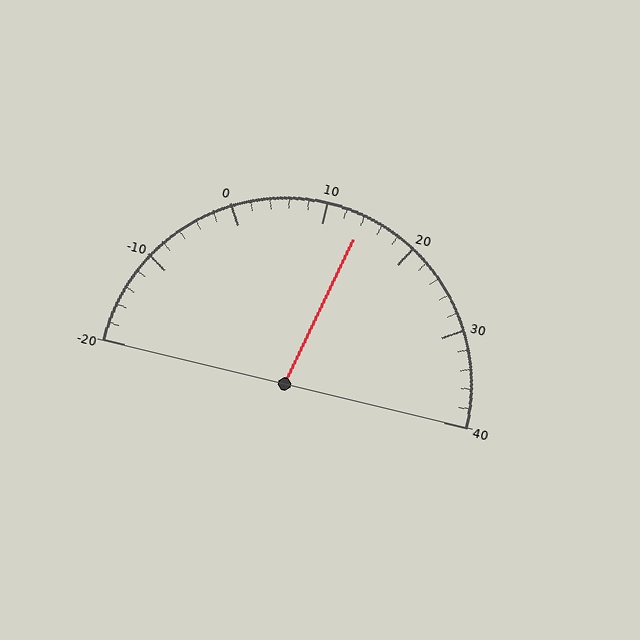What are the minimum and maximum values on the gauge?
The gauge ranges from -20 to 40.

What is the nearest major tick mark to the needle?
The nearest major tick mark is 10.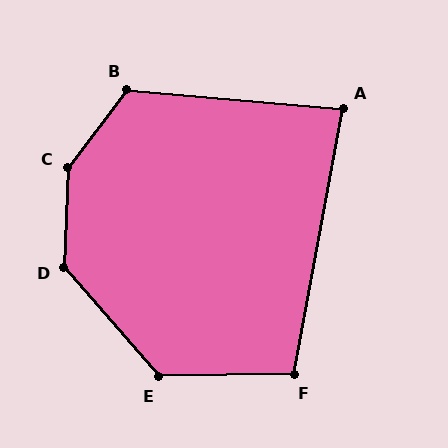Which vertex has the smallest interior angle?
A, at approximately 85 degrees.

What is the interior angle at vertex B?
Approximately 122 degrees (obtuse).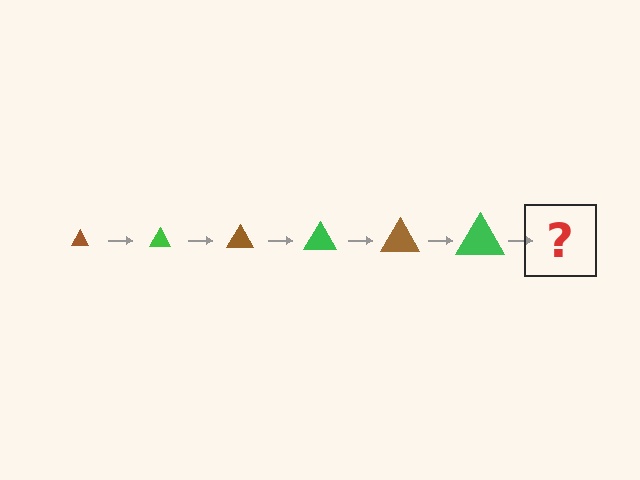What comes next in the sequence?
The next element should be a brown triangle, larger than the previous one.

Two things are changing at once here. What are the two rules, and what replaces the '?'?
The two rules are that the triangle grows larger each step and the color cycles through brown and green. The '?' should be a brown triangle, larger than the previous one.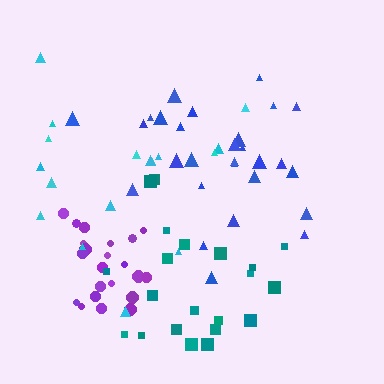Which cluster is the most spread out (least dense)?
Cyan.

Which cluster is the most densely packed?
Purple.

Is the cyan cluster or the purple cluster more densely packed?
Purple.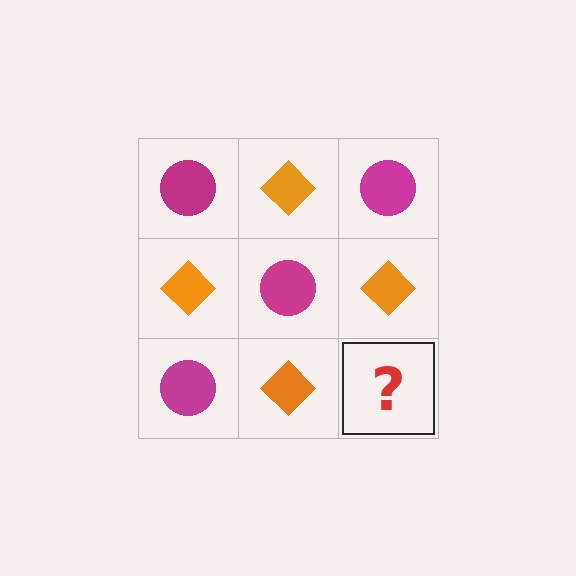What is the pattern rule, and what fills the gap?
The rule is that it alternates magenta circle and orange diamond in a checkerboard pattern. The gap should be filled with a magenta circle.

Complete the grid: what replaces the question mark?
The question mark should be replaced with a magenta circle.